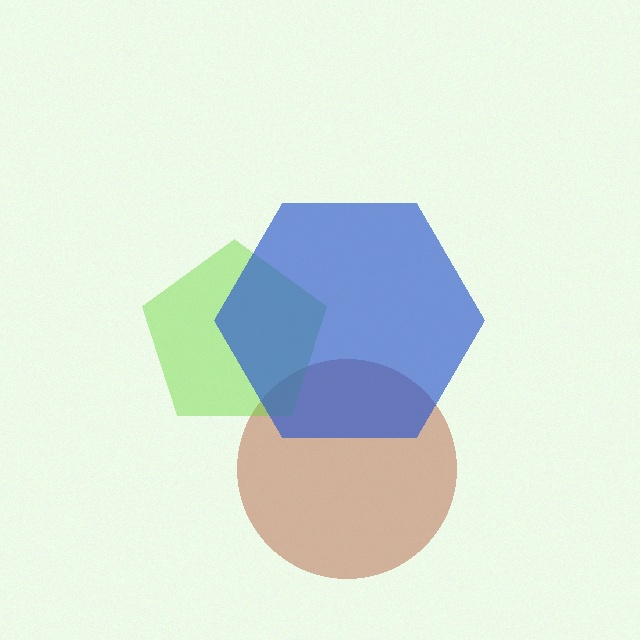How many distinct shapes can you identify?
There are 3 distinct shapes: a brown circle, a lime pentagon, a blue hexagon.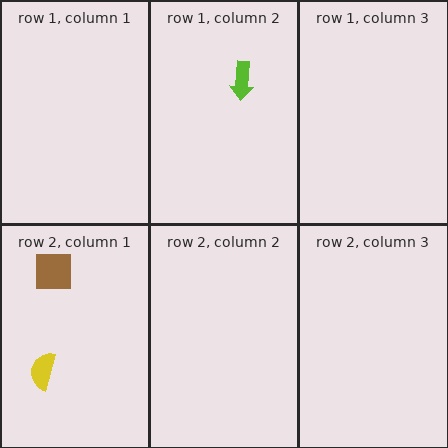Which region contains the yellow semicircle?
The row 2, column 1 region.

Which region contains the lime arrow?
The row 1, column 2 region.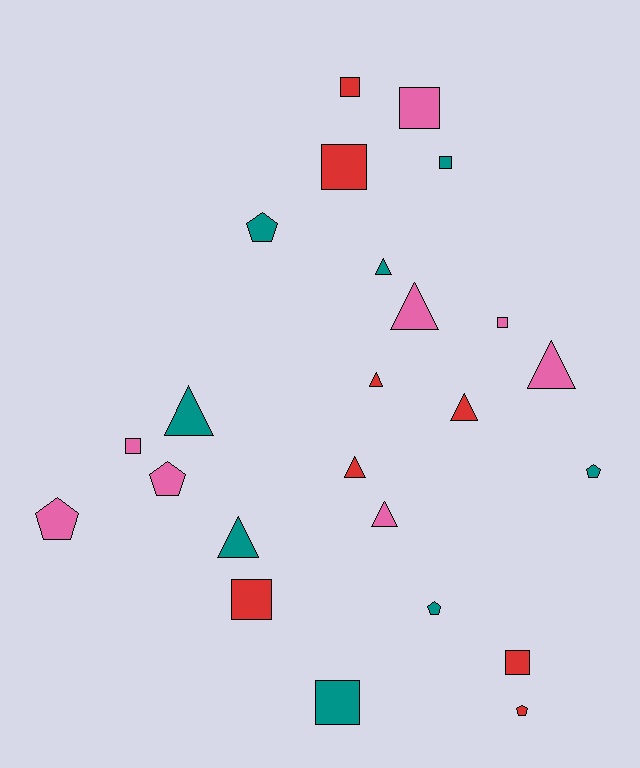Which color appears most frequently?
Pink, with 8 objects.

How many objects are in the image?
There are 24 objects.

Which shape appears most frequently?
Square, with 9 objects.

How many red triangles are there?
There are 3 red triangles.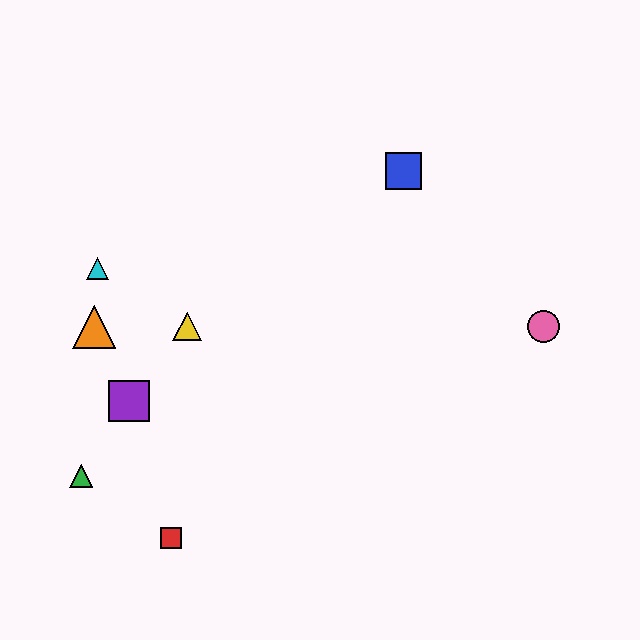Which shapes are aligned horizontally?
The yellow triangle, the orange triangle, the pink circle are aligned horizontally.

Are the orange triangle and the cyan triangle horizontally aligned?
No, the orange triangle is at y≈327 and the cyan triangle is at y≈269.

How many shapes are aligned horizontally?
3 shapes (the yellow triangle, the orange triangle, the pink circle) are aligned horizontally.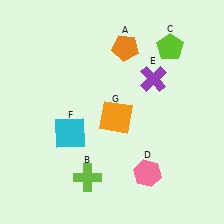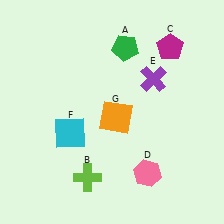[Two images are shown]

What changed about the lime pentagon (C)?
In Image 1, C is lime. In Image 2, it changed to magenta.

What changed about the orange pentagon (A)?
In Image 1, A is orange. In Image 2, it changed to green.